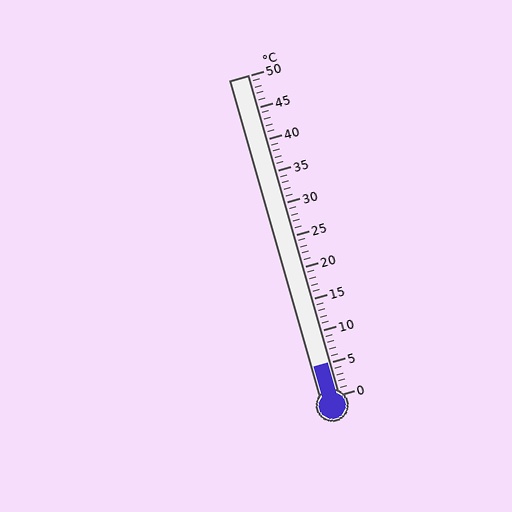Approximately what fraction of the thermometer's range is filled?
The thermometer is filled to approximately 10% of its range.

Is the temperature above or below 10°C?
The temperature is below 10°C.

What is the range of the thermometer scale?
The thermometer scale ranges from 0°C to 50°C.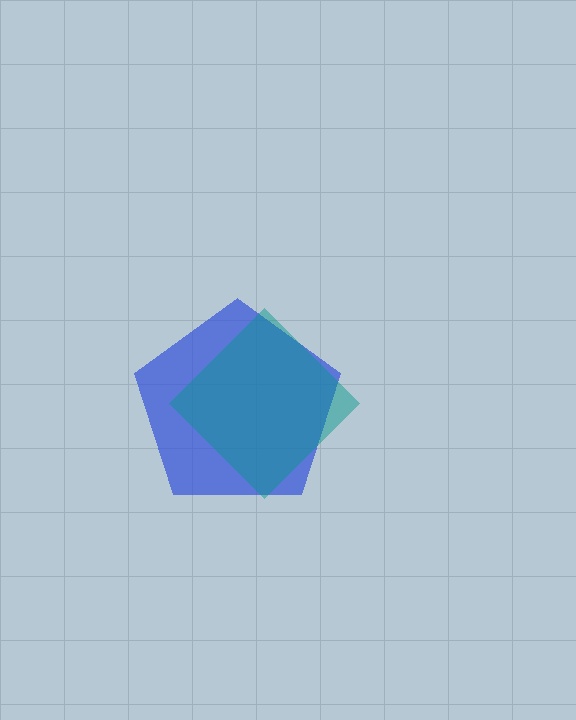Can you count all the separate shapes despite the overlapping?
Yes, there are 2 separate shapes.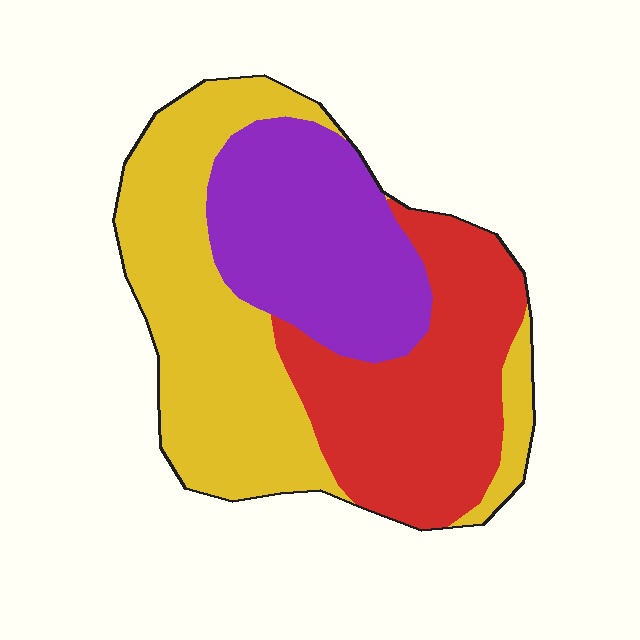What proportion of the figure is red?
Red takes up about one third (1/3) of the figure.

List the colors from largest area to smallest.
From largest to smallest: yellow, red, purple.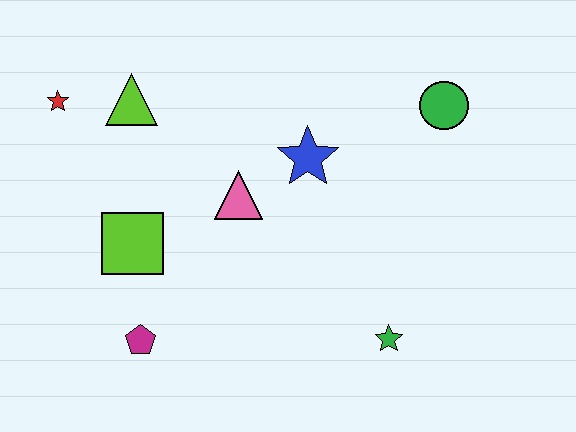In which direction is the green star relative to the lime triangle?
The green star is to the right of the lime triangle.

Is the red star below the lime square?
No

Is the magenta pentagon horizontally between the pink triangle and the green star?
No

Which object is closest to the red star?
The lime triangle is closest to the red star.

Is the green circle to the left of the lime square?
No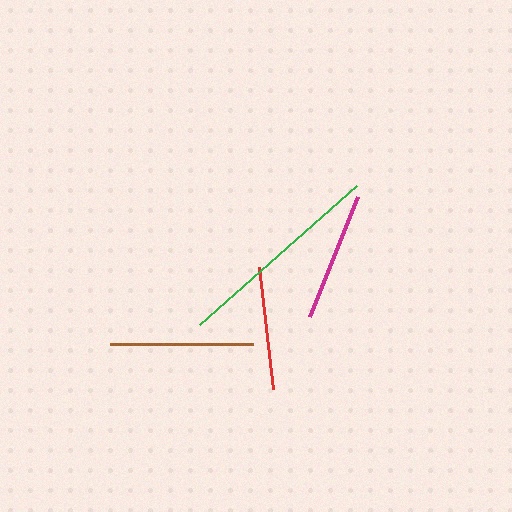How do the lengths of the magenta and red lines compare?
The magenta and red lines are approximately the same length.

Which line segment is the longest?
The green line is the longest at approximately 209 pixels.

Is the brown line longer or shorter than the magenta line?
The brown line is longer than the magenta line.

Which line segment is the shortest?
The red line is the shortest at approximately 123 pixels.